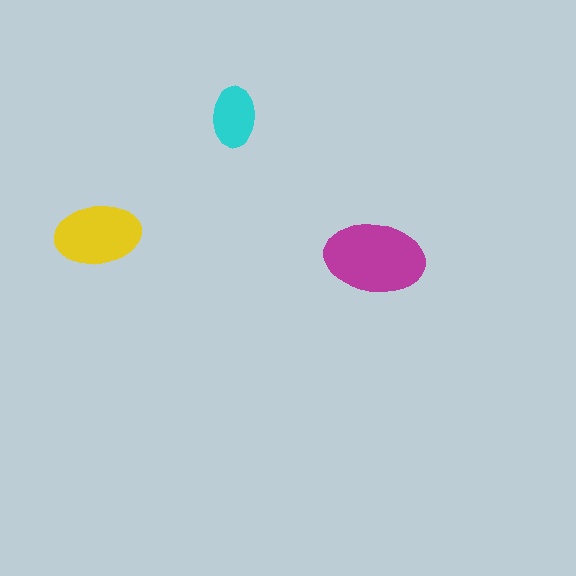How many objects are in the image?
There are 3 objects in the image.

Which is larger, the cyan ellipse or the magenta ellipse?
The magenta one.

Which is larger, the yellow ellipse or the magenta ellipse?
The magenta one.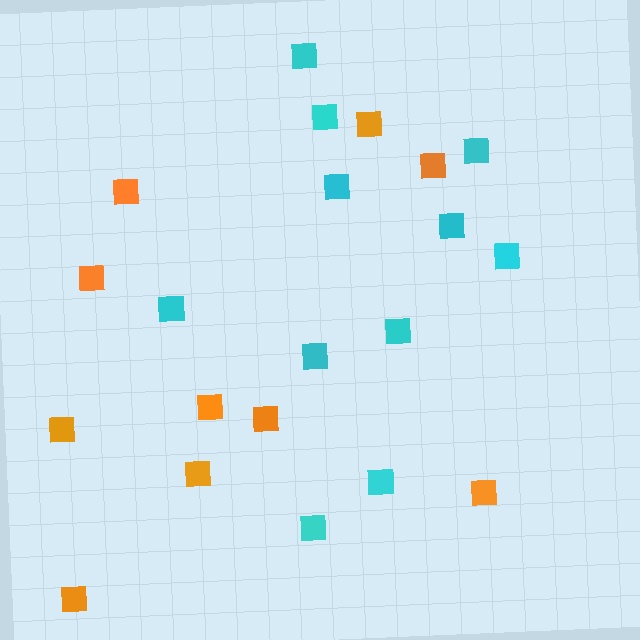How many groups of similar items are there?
There are 2 groups: one group of orange squares (10) and one group of cyan squares (11).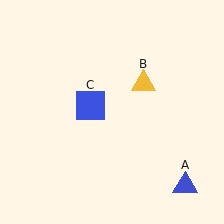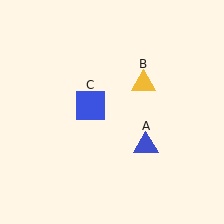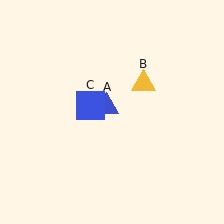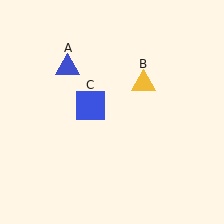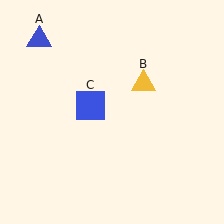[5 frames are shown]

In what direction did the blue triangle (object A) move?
The blue triangle (object A) moved up and to the left.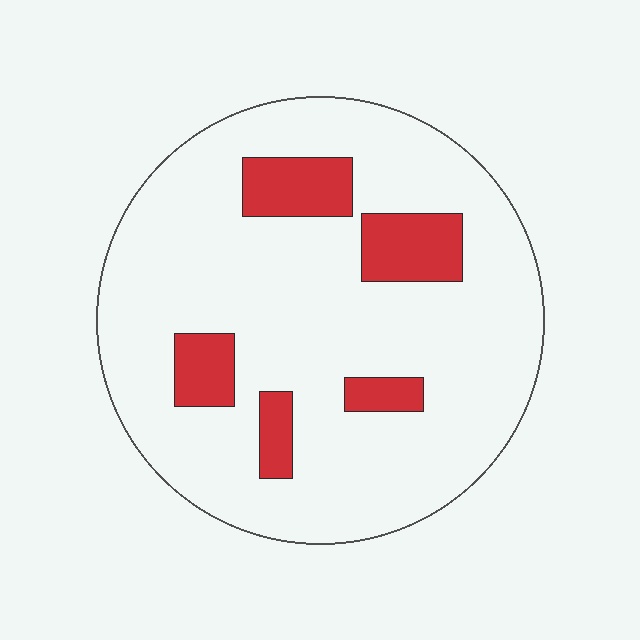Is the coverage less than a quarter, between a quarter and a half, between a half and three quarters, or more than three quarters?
Less than a quarter.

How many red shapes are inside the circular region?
5.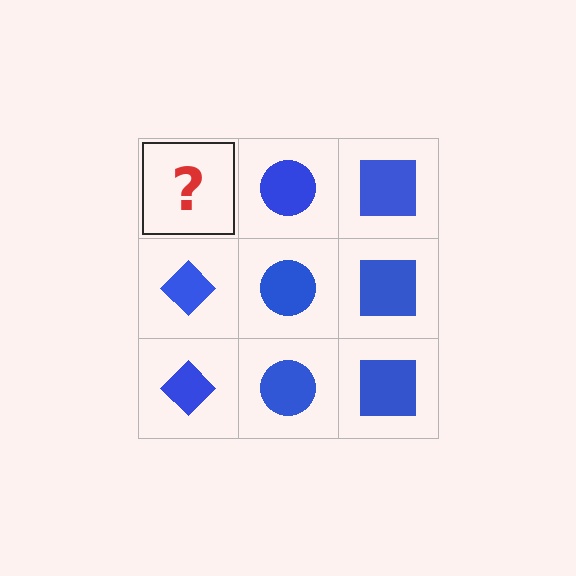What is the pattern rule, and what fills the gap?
The rule is that each column has a consistent shape. The gap should be filled with a blue diamond.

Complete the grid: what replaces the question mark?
The question mark should be replaced with a blue diamond.